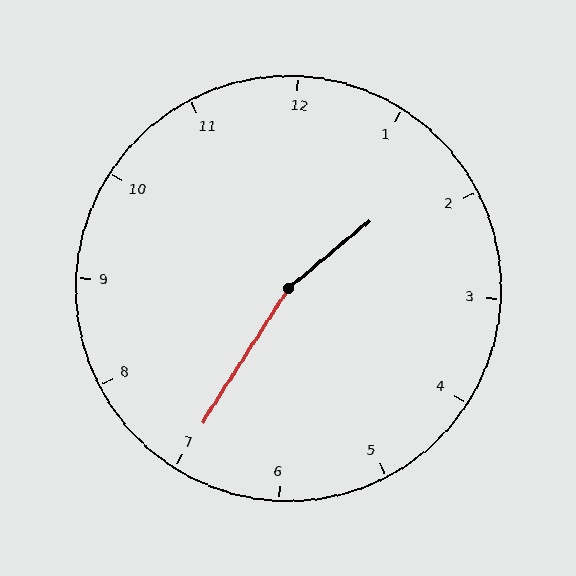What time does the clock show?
1:35.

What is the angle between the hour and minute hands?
Approximately 162 degrees.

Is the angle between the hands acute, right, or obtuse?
It is obtuse.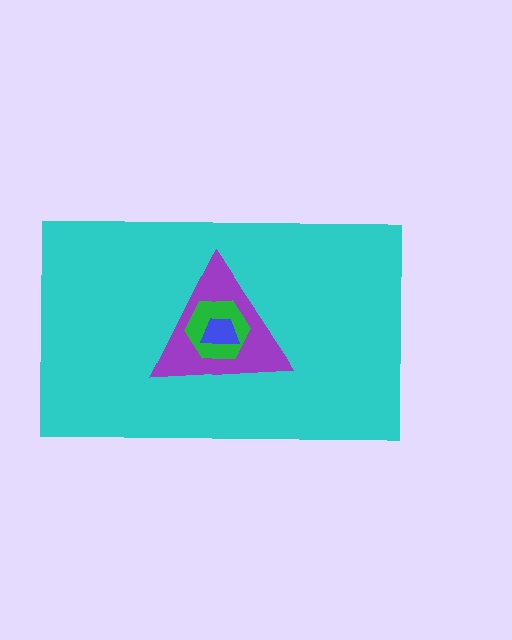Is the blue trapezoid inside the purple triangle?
Yes.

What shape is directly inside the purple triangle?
The green hexagon.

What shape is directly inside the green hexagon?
The blue trapezoid.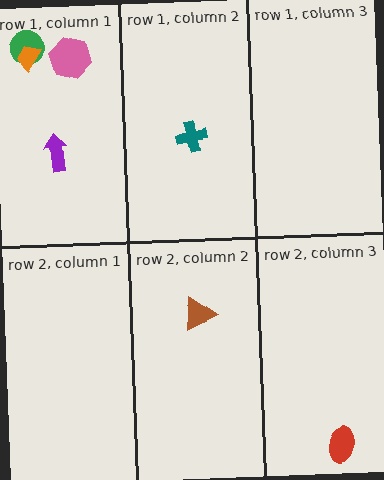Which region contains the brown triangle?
The row 2, column 2 region.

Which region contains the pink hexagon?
The row 1, column 1 region.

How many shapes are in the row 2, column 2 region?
1.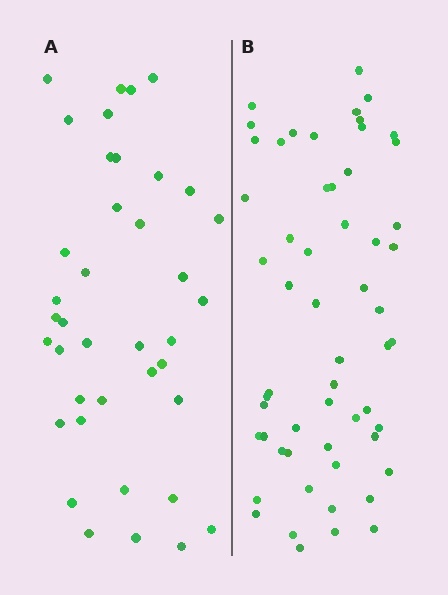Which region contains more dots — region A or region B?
Region B (the right region) has more dots.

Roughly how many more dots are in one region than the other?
Region B has approximately 20 more dots than region A.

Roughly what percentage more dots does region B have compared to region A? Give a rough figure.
About 45% more.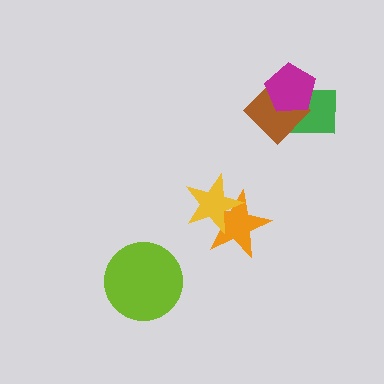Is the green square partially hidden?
Yes, it is partially covered by another shape.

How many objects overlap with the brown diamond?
2 objects overlap with the brown diamond.